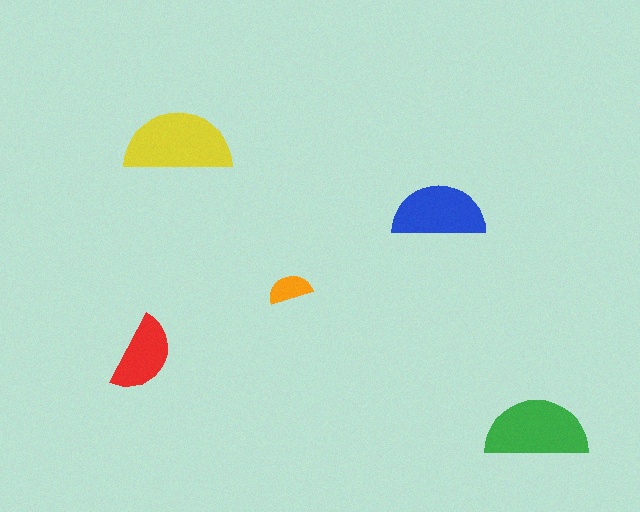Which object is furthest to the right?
The green semicircle is rightmost.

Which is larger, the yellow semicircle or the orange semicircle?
The yellow one.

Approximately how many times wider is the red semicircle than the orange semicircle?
About 2 times wider.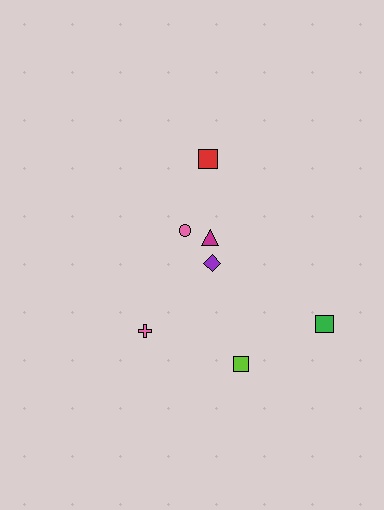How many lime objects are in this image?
There is 1 lime object.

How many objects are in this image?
There are 7 objects.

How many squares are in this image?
There are 3 squares.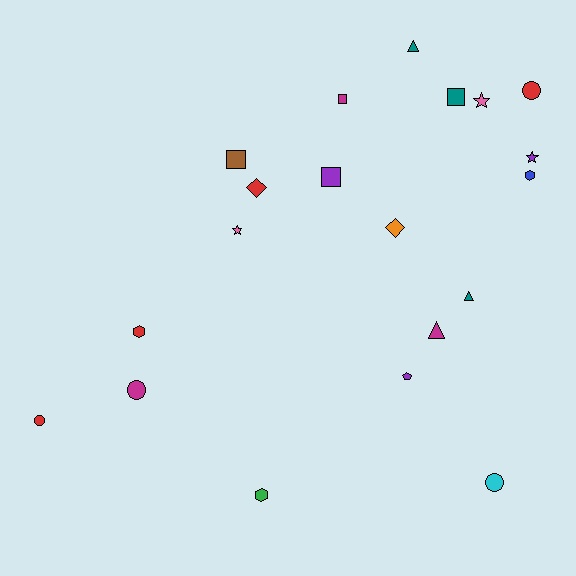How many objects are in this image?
There are 20 objects.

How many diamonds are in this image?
There are 2 diamonds.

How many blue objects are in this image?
There is 1 blue object.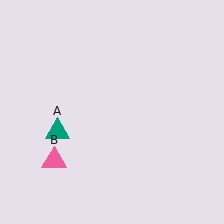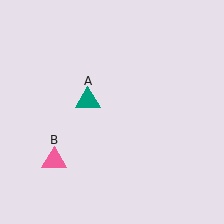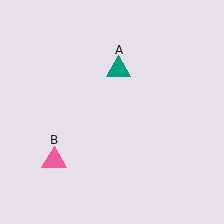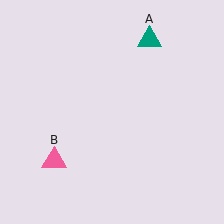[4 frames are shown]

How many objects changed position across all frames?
1 object changed position: teal triangle (object A).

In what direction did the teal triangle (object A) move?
The teal triangle (object A) moved up and to the right.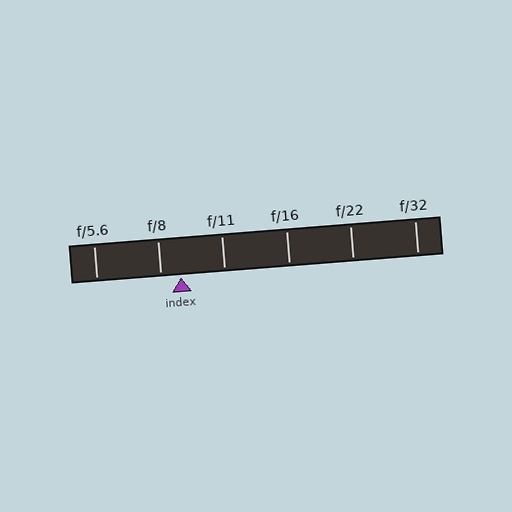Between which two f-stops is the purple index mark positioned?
The index mark is between f/8 and f/11.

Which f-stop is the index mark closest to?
The index mark is closest to f/8.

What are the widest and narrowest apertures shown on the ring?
The widest aperture shown is f/5.6 and the narrowest is f/32.